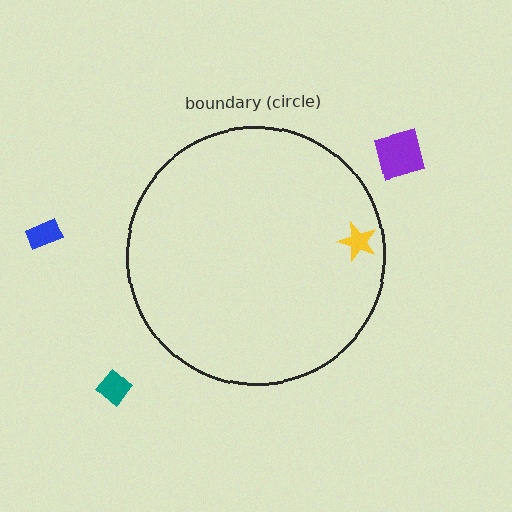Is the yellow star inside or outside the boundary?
Inside.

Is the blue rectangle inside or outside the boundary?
Outside.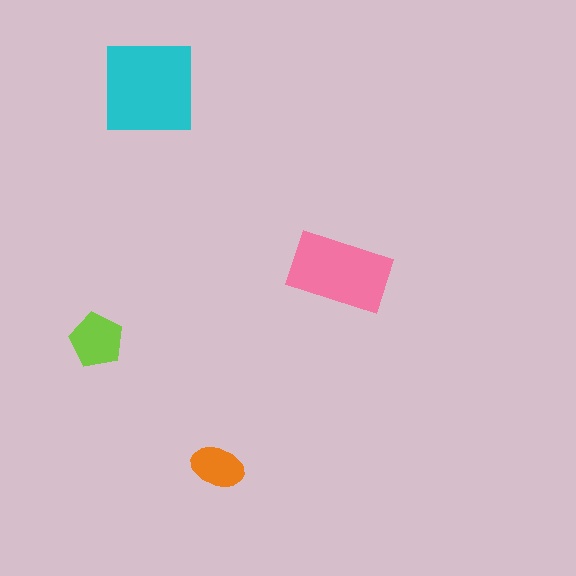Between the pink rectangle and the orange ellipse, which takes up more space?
The pink rectangle.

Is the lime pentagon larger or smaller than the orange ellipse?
Larger.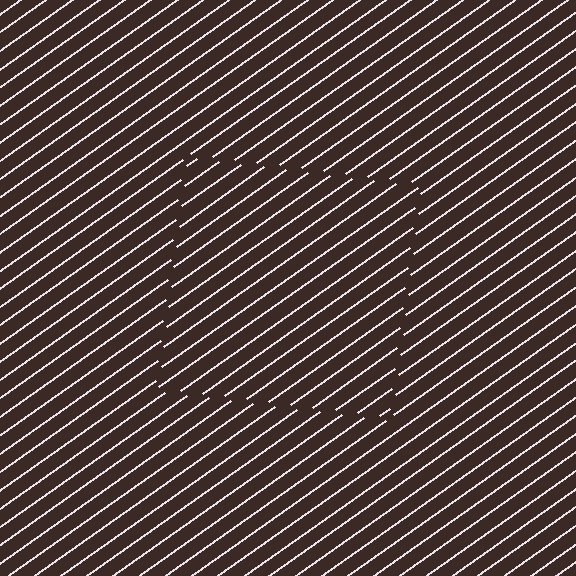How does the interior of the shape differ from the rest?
The interior of the shape contains the same grating, shifted by half a period — the contour is defined by the phase discontinuity where line-ends from the inner and outer gratings abut.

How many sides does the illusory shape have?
4 sides — the line-ends trace a square.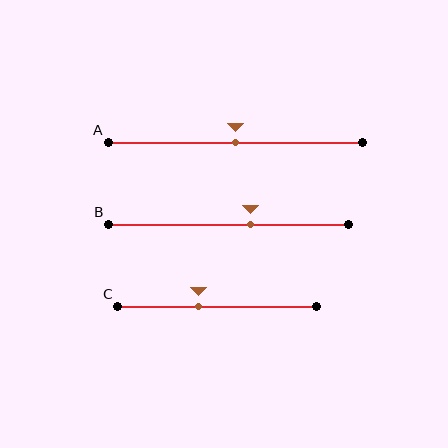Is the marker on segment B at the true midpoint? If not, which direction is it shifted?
No, the marker on segment B is shifted to the right by about 9% of the segment length.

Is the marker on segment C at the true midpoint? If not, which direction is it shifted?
No, the marker on segment C is shifted to the left by about 9% of the segment length.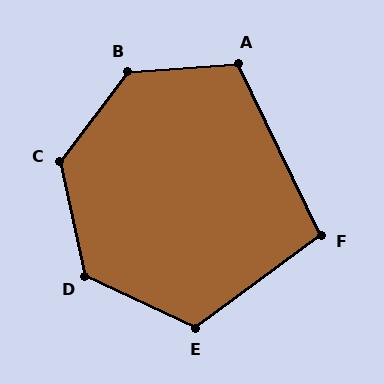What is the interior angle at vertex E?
Approximately 118 degrees (obtuse).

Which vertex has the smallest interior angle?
F, at approximately 101 degrees.